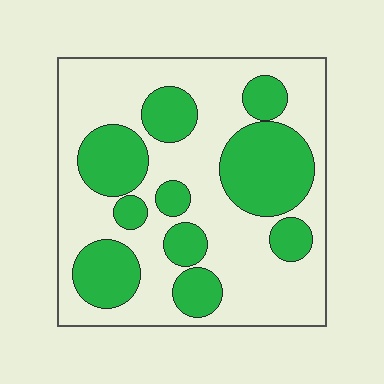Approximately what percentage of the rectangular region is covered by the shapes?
Approximately 35%.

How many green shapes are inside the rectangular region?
10.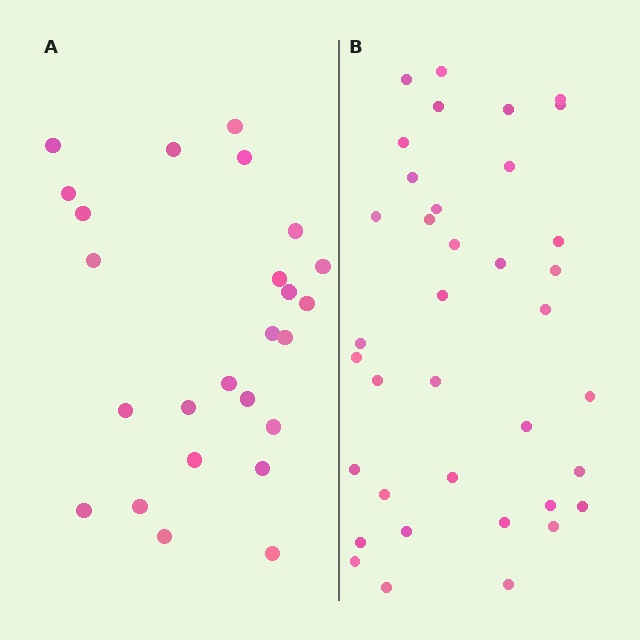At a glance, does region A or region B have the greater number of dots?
Region B (the right region) has more dots.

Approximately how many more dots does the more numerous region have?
Region B has roughly 12 or so more dots than region A.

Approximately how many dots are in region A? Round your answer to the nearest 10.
About 20 dots. (The exact count is 25, which rounds to 20.)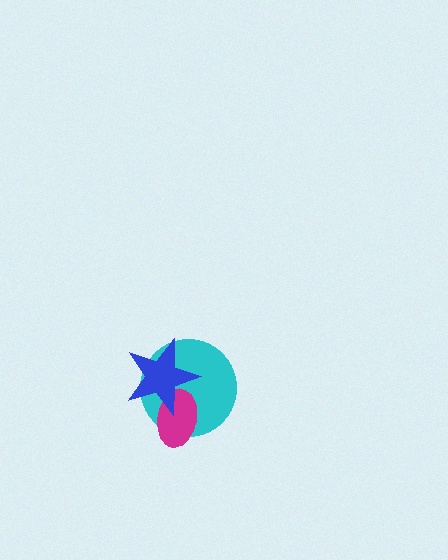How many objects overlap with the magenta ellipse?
2 objects overlap with the magenta ellipse.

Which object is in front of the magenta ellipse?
The blue star is in front of the magenta ellipse.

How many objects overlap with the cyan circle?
2 objects overlap with the cyan circle.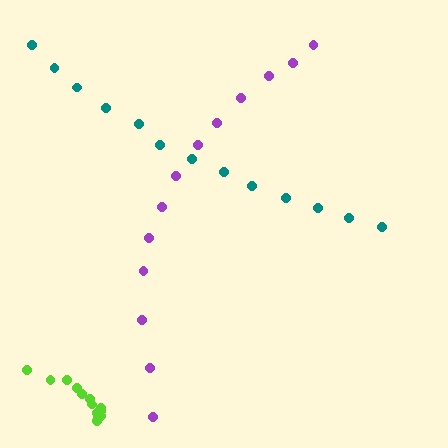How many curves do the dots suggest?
There are 3 distinct paths.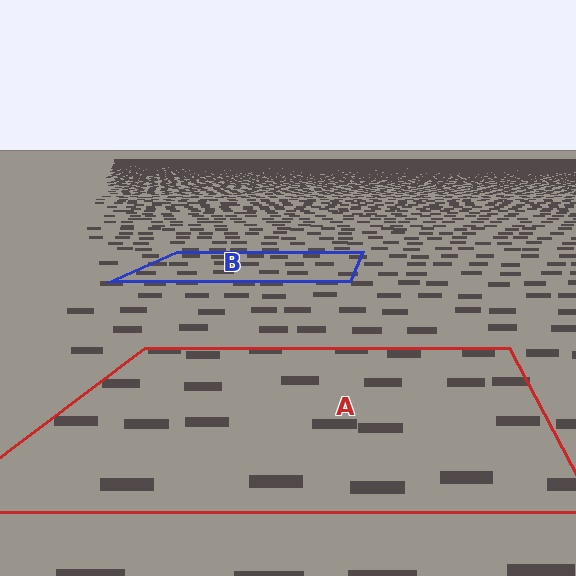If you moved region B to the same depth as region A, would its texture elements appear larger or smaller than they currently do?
They would appear larger. At a closer depth, the same texture elements are projected at a bigger on-screen size.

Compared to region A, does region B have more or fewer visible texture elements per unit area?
Region B has more texture elements per unit area — they are packed more densely because it is farther away.